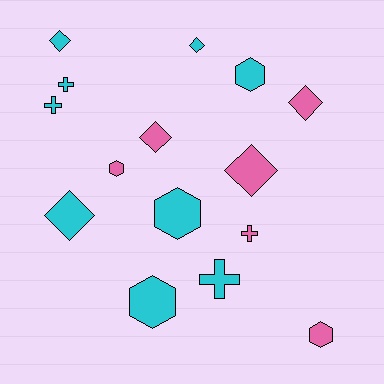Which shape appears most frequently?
Diamond, with 6 objects.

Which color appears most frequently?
Cyan, with 9 objects.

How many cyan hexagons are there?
There are 3 cyan hexagons.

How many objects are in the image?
There are 15 objects.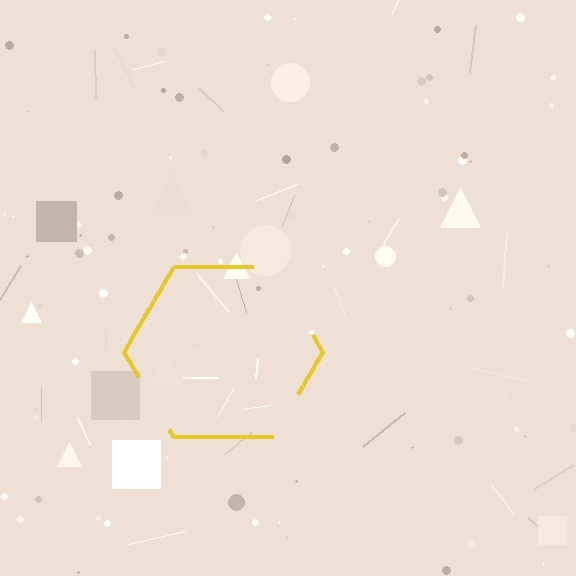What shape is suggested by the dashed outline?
The dashed outline suggests a hexagon.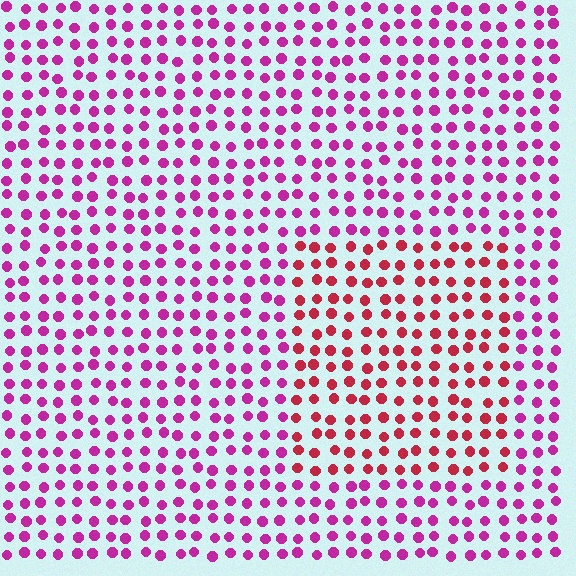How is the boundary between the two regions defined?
The boundary is defined purely by a slight shift in hue (about 37 degrees). Spacing, size, and orientation are identical on both sides.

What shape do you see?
I see a rectangle.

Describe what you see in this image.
The image is filled with small magenta elements in a uniform arrangement. A rectangle-shaped region is visible where the elements are tinted to a slightly different hue, forming a subtle color boundary.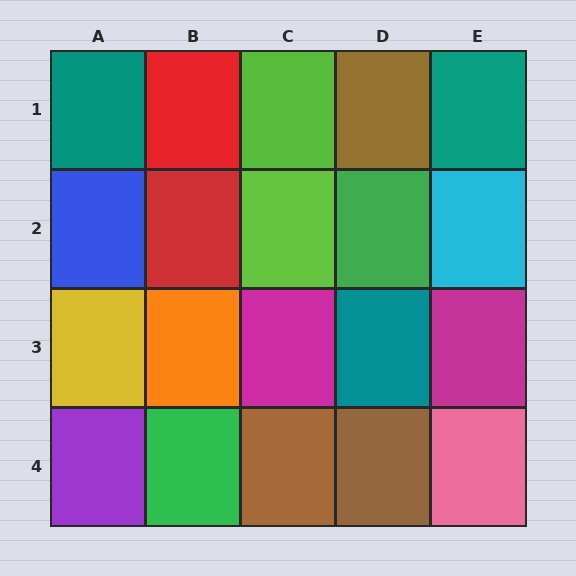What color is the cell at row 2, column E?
Cyan.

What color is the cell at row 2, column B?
Red.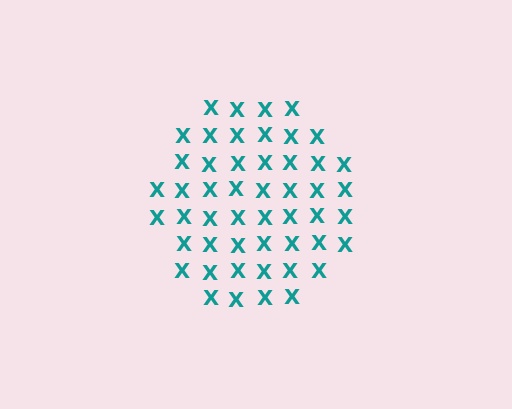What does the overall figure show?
The overall figure shows a hexagon.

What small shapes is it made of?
It is made of small letter X's.